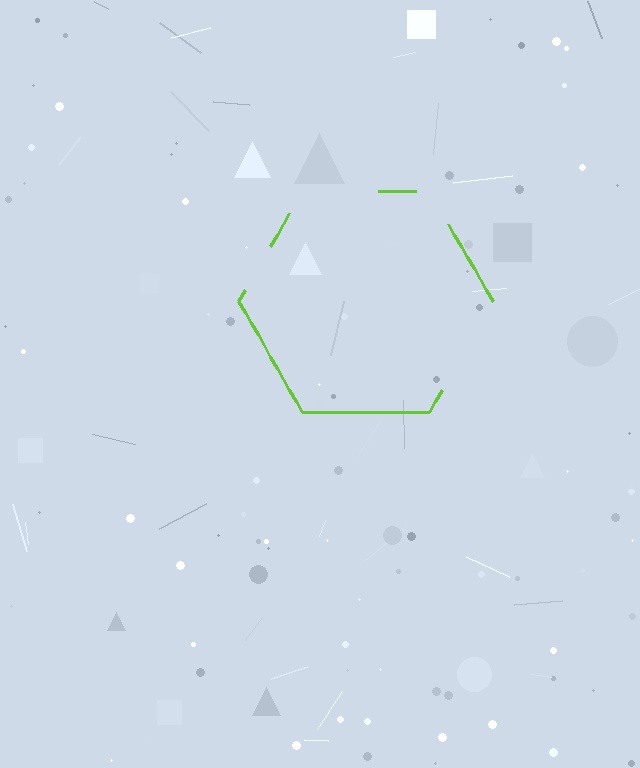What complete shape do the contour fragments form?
The contour fragments form a hexagon.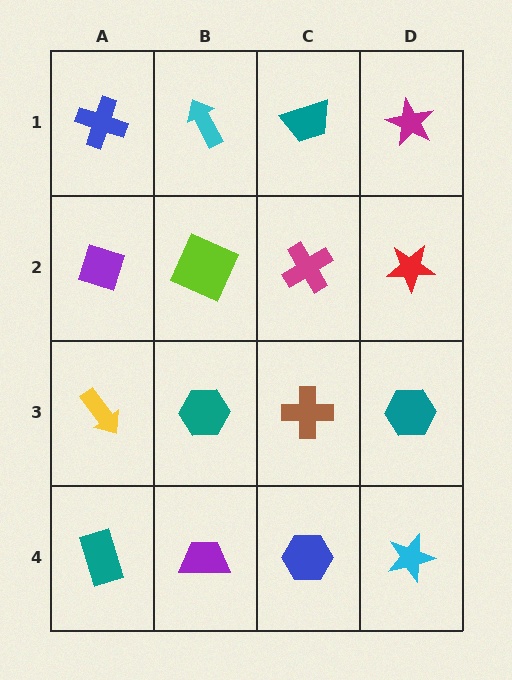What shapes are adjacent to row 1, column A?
A purple diamond (row 2, column A), a cyan arrow (row 1, column B).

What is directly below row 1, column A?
A purple diamond.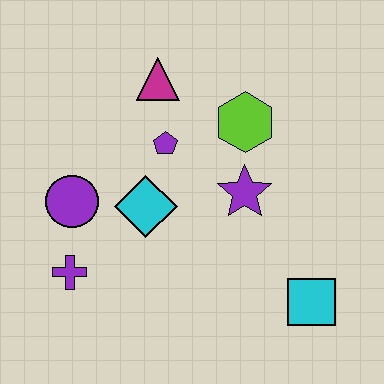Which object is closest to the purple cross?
The purple circle is closest to the purple cross.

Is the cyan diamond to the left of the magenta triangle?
Yes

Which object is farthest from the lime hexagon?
The purple cross is farthest from the lime hexagon.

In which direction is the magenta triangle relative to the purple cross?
The magenta triangle is above the purple cross.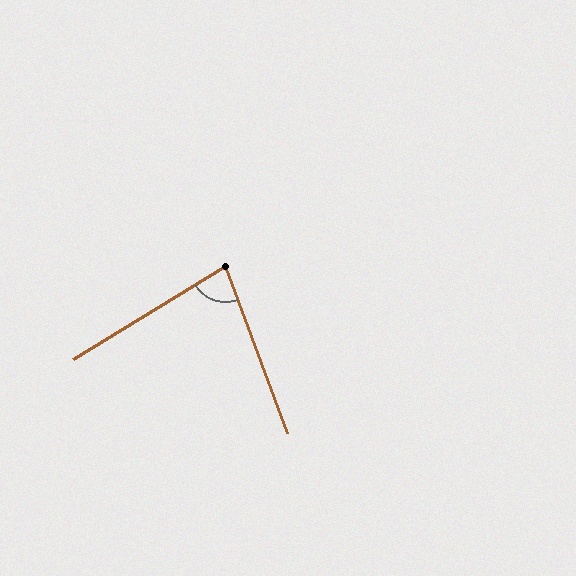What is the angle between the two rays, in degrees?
Approximately 79 degrees.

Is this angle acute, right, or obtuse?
It is acute.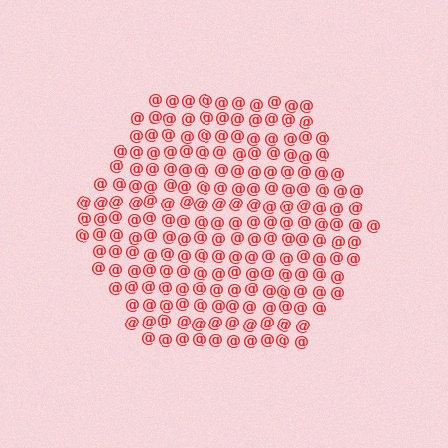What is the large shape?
The large shape is a hexagon.